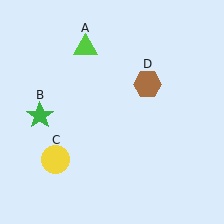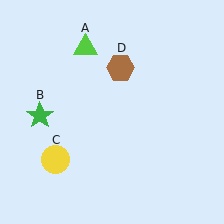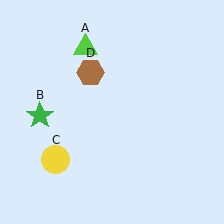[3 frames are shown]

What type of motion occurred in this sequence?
The brown hexagon (object D) rotated counterclockwise around the center of the scene.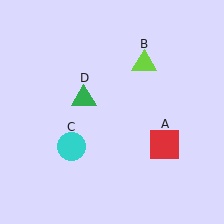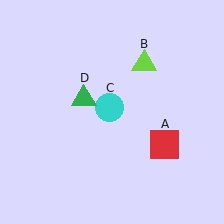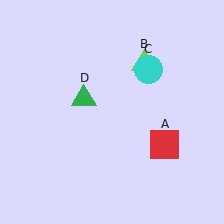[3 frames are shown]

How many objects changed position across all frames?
1 object changed position: cyan circle (object C).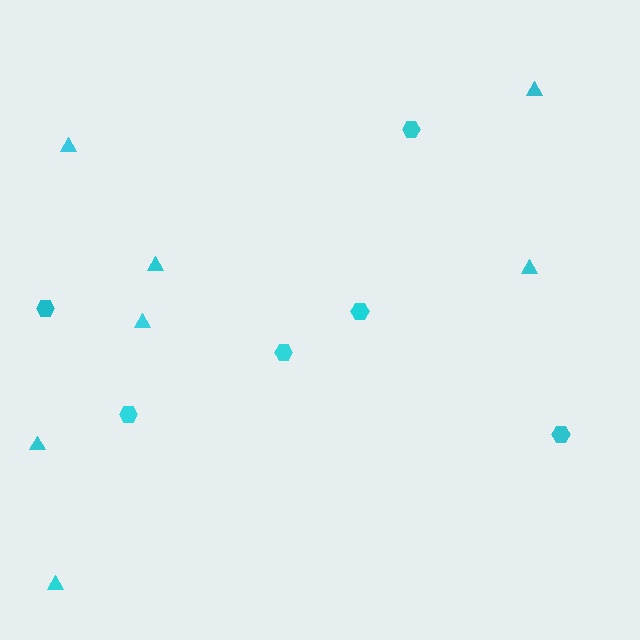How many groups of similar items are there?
There are 2 groups: one group of triangles (7) and one group of hexagons (6).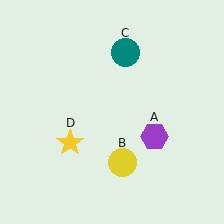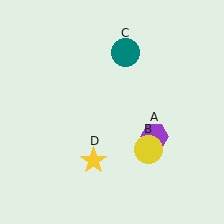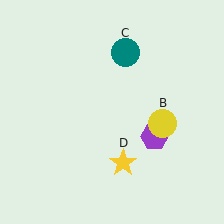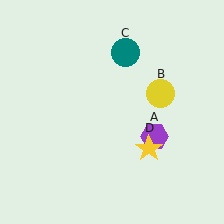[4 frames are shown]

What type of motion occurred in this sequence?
The yellow circle (object B), yellow star (object D) rotated counterclockwise around the center of the scene.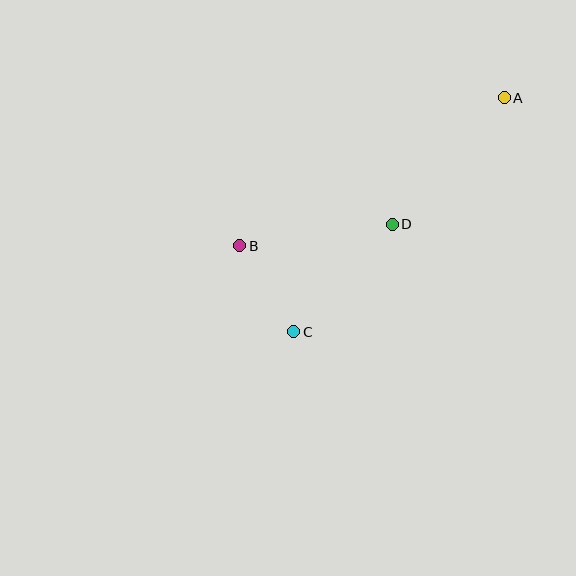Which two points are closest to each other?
Points B and C are closest to each other.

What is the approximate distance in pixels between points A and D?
The distance between A and D is approximately 169 pixels.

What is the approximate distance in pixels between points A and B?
The distance between A and B is approximately 303 pixels.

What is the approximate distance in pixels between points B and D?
The distance between B and D is approximately 154 pixels.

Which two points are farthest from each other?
Points A and C are farthest from each other.